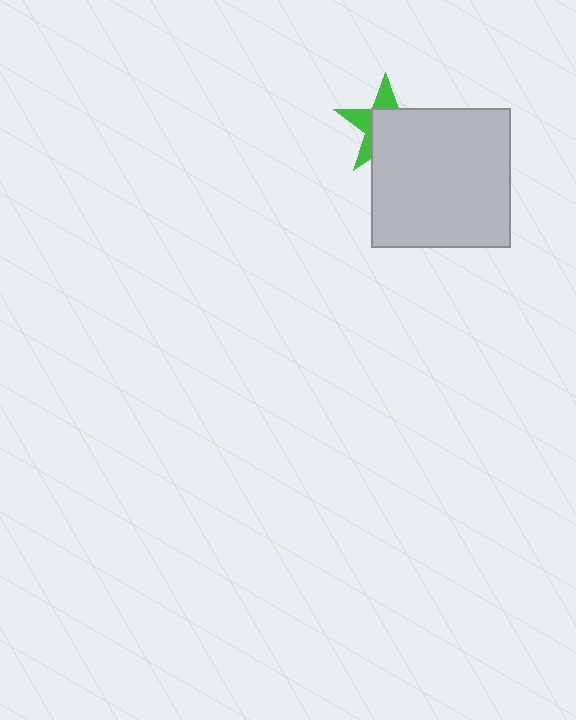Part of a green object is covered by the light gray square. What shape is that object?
It is a star.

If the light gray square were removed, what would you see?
You would see the complete green star.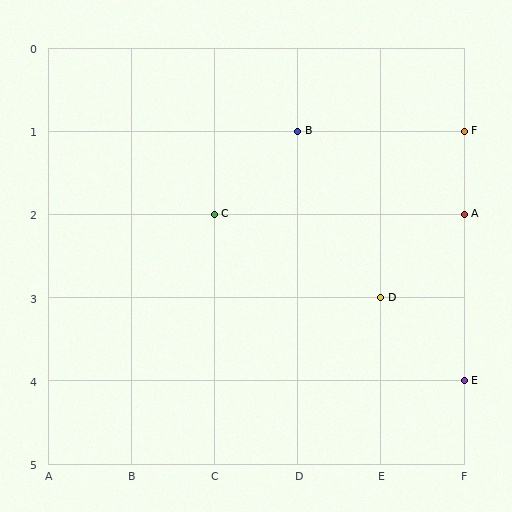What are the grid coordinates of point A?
Point A is at grid coordinates (F, 2).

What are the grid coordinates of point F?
Point F is at grid coordinates (F, 1).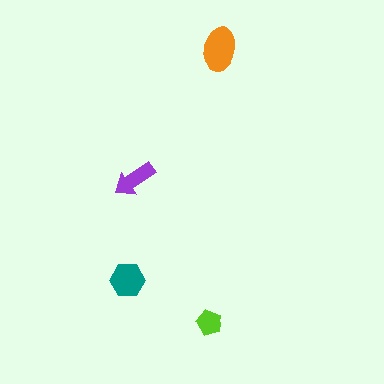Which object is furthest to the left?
The teal hexagon is leftmost.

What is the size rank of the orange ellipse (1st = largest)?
1st.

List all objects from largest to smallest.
The orange ellipse, the teal hexagon, the purple arrow, the lime pentagon.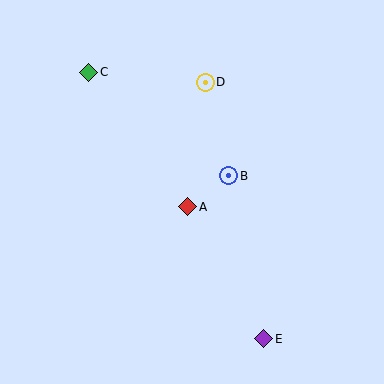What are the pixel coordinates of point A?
Point A is at (188, 207).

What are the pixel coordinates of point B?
Point B is at (229, 176).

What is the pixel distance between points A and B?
The distance between A and B is 52 pixels.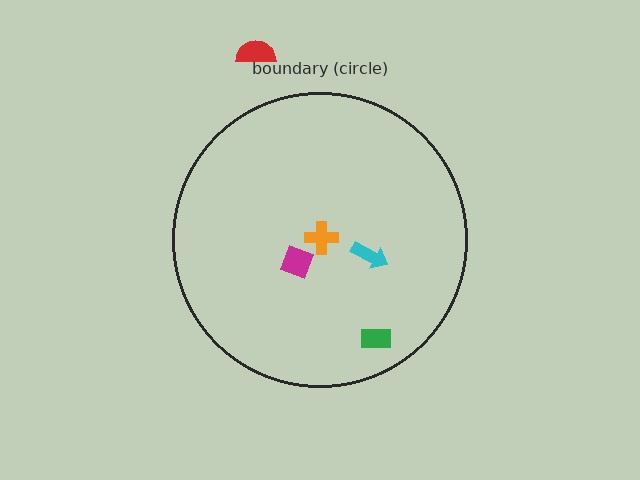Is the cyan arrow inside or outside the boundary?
Inside.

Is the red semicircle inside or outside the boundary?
Outside.